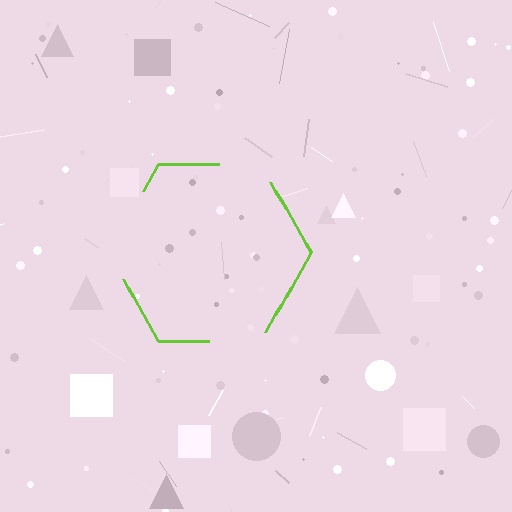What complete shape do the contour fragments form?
The contour fragments form a hexagon.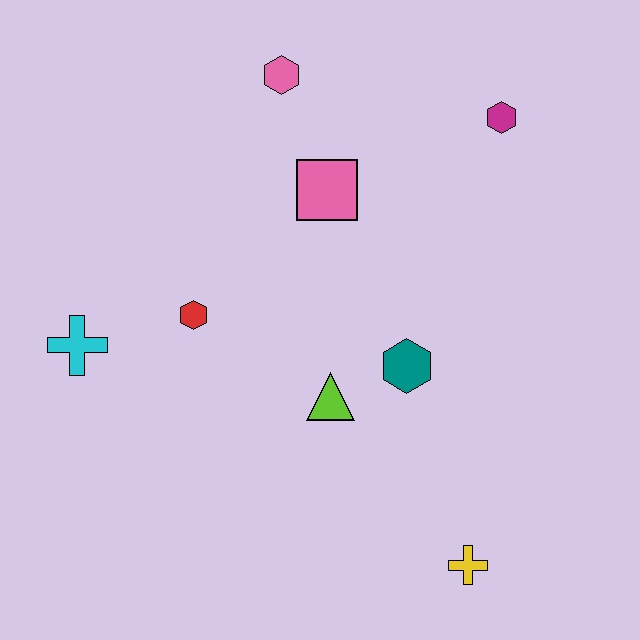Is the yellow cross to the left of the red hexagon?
No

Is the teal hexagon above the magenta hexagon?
No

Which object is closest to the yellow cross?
The teal hexagon is closest to the yellow cross.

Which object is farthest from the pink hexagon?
The yellow cross is farthest from the pink hexagon.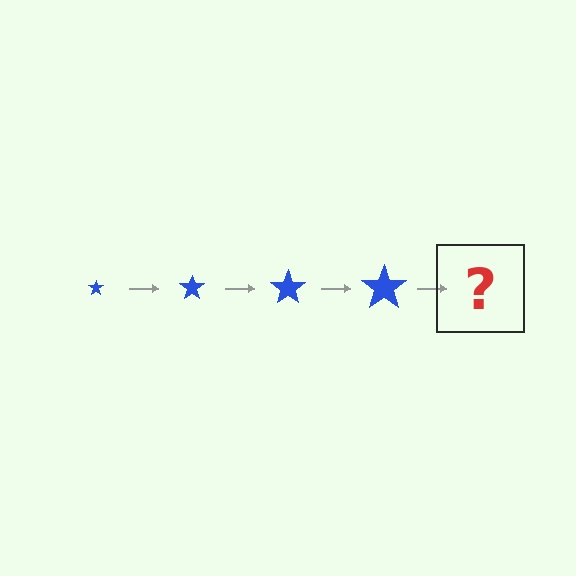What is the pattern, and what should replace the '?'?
The pattern is that the star gets progressively larger each step. The '?' should be a blue star, larger than the previous one.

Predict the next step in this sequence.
The next step is a blue star, larger than the previous one.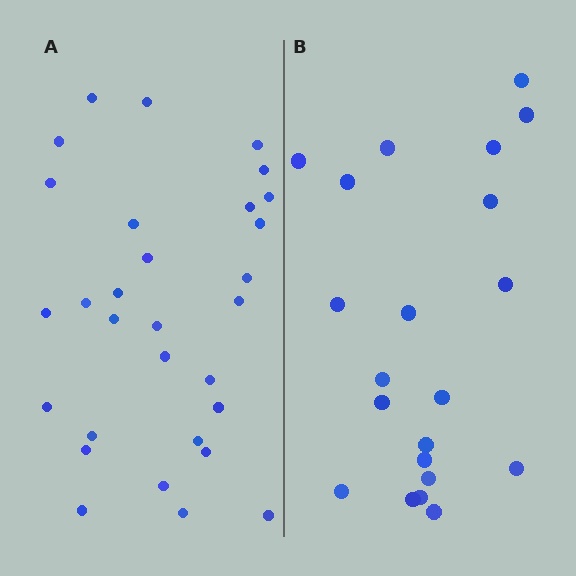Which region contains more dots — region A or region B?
Region A (the left region) has more dots.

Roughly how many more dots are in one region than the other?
Region A has roughly 8 or so more dots than region B.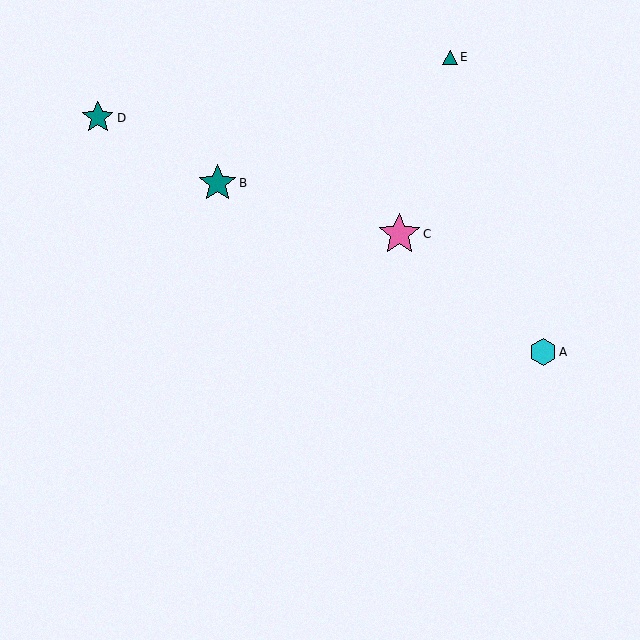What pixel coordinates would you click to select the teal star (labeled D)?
Click at (98, 118) to select the teal star D.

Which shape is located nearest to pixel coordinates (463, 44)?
The teal triangle (labeled E) at (450, 57) is nearest to that location.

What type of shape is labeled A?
Shape A is a cyan hexagon.